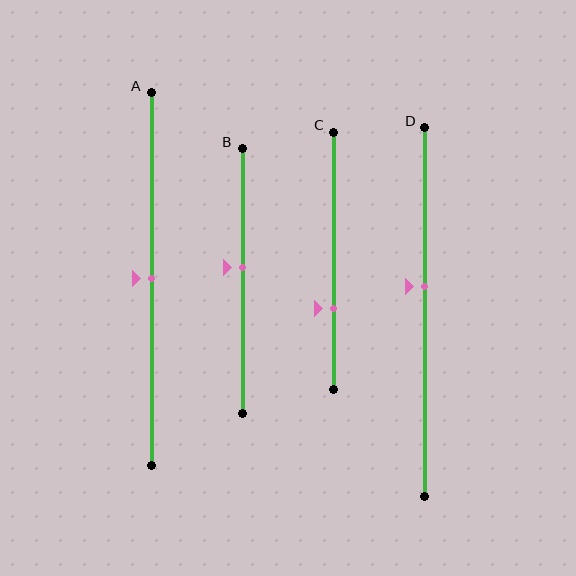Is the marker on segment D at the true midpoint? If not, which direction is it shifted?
No, the marker on segment D is shifted upward by about 7% of the segment length.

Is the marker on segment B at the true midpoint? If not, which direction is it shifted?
No, the marker on segment B is shifted upward by about 5% of the segment length.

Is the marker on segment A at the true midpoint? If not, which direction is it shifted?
Yes, the marker on segment A is at the true midpoint.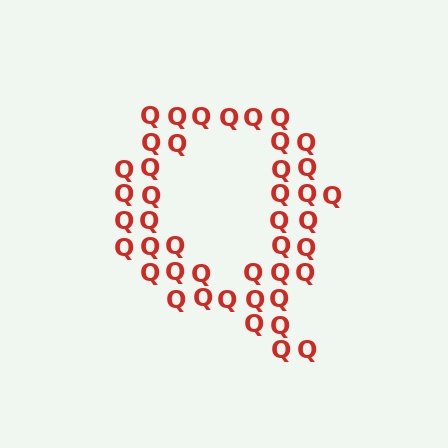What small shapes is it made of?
It is made of small letter Q's.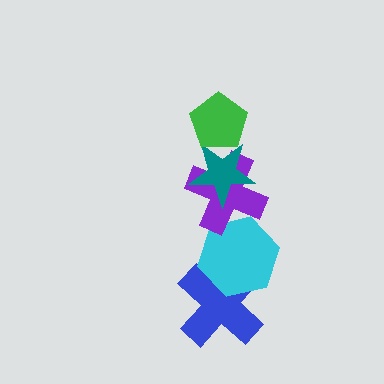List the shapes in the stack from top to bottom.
From top to bottom: the green pentagon, the teal star, the purple cross, the cyan hexagon, the blue cross.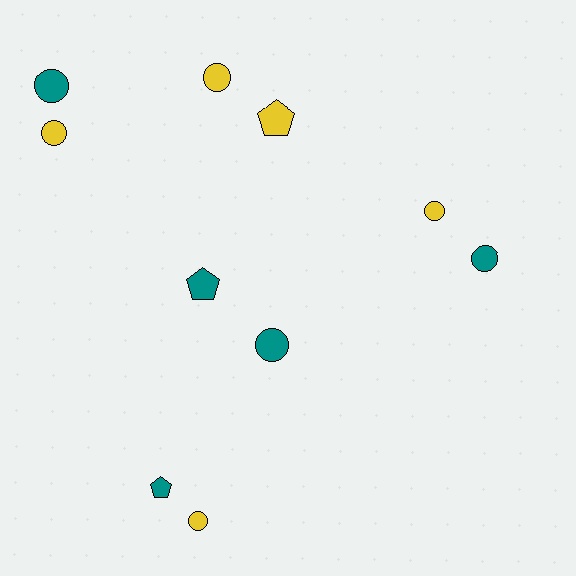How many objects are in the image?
There are 10 objects.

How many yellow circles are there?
There are 4 yellow circles.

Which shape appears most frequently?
Circle, with 7 objects.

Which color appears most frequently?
Teal, with 5 objects.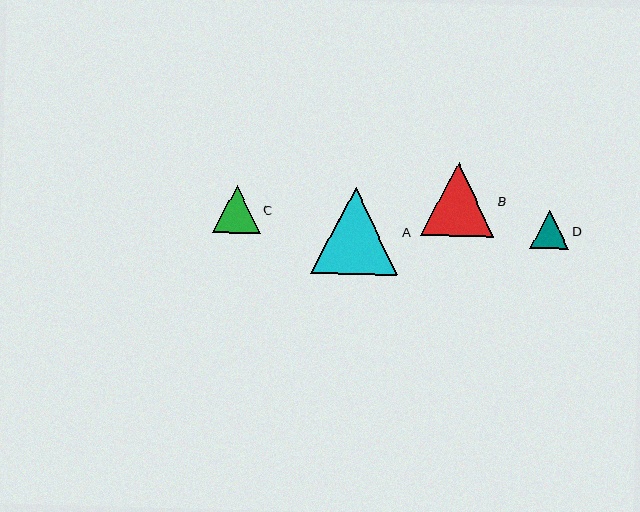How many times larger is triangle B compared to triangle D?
Triangle B is approximately 1.9 times the size of triangle D.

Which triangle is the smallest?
Triangle D is the smallest with a size of approximately 39 pixels.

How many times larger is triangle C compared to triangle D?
Triangle C is approximately 1.2 times the size of triangle D.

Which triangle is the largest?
Triangle A is the largest with a size of approximately 87 pixels.